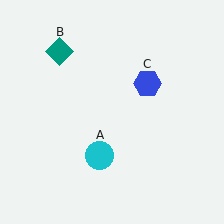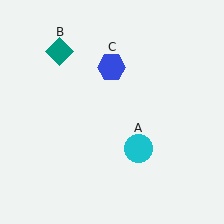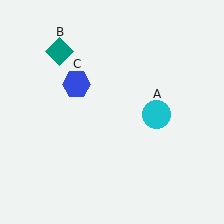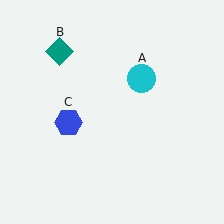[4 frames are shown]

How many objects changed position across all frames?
2 objects changed position: cyan circle (object A), blue hexagon (object C).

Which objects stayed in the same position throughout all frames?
Teal diamond (object B) remained stationary.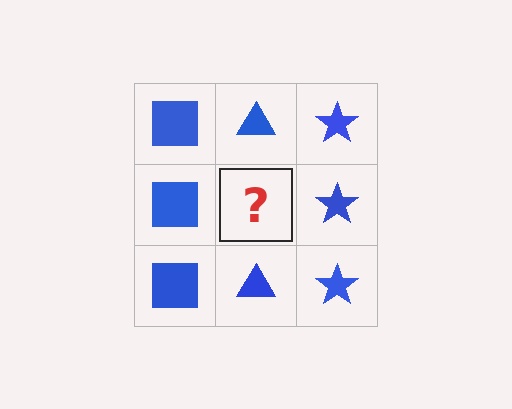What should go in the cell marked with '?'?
The missing cell should contain a blue triangle.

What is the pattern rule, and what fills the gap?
The rule is that each column has a consistent shape. The gap should be filled with a blue triangle.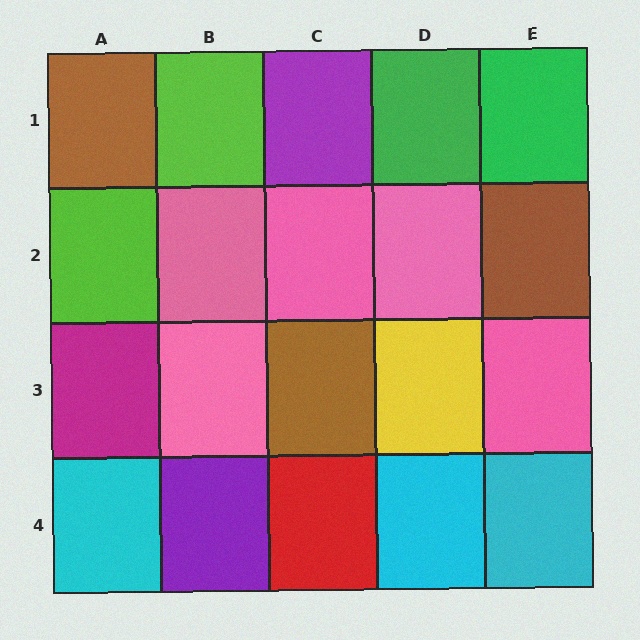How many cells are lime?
2 cells are lime.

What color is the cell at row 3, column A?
Magenta.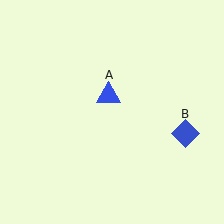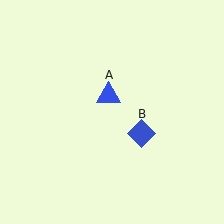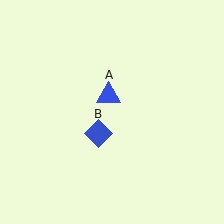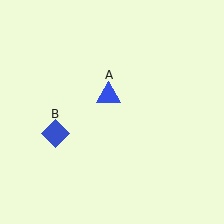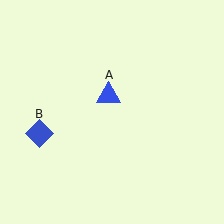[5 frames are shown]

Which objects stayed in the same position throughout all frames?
Blue triangle (object A) remained stationary.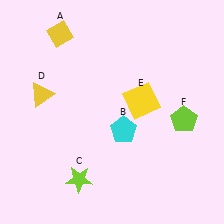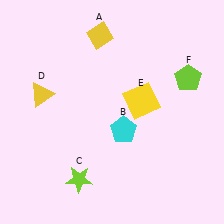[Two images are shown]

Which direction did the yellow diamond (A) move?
The yellow diamond (A) moved right.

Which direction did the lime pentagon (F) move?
The lime pentagon (F) moved up.